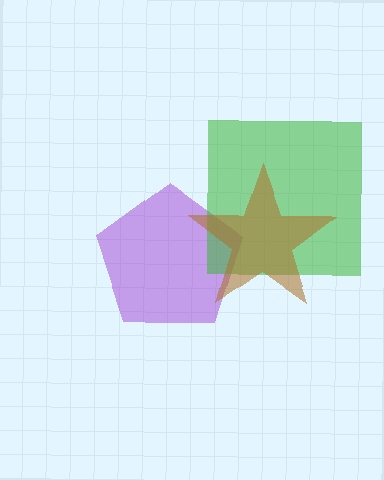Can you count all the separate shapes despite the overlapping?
Yes, there are 3 separate shapes.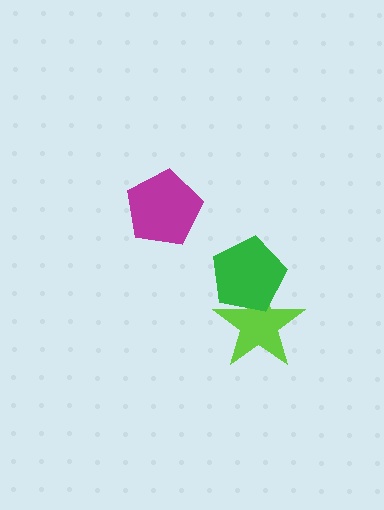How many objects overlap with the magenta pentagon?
0 objects overlap with the magenta pentagon.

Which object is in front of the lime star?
The green pentagon is in front of the lime star.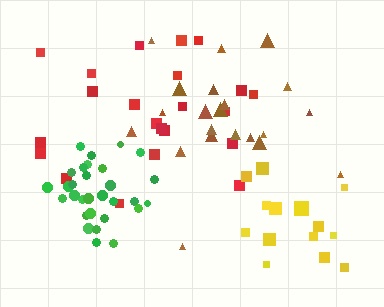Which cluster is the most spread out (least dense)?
Red.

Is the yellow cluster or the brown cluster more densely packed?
Yellow.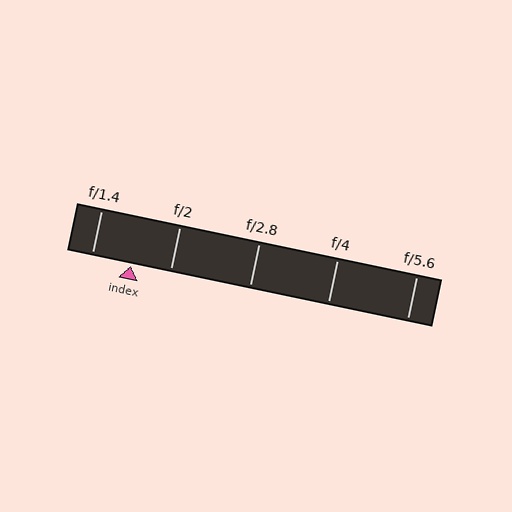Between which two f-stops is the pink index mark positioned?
The index mark is between f/1.4 and f/2.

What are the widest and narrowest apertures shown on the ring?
The widest aperture shown is f/1.4 and the narrowest is f/5.6.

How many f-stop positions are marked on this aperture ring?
There are 5 f-stop positions marked.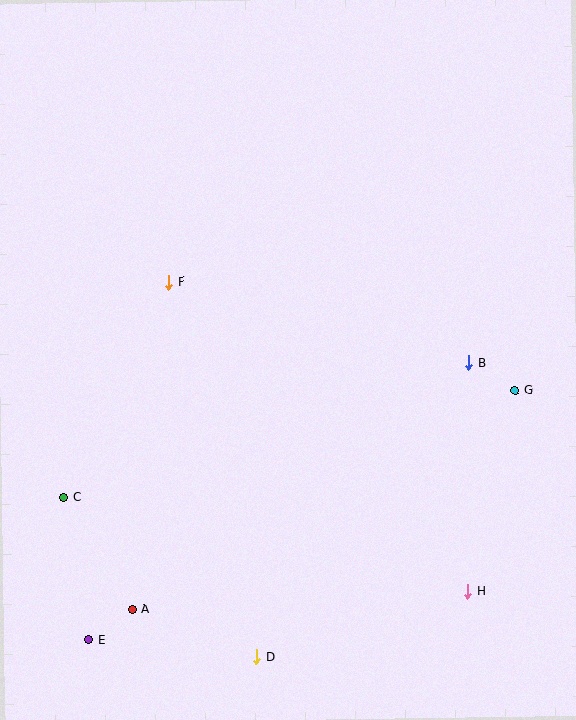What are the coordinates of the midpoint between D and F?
The midpoint between D and F is at (213, 470).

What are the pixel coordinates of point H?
Point H is at (468, 592).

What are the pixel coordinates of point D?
Point D is at (257, 657).